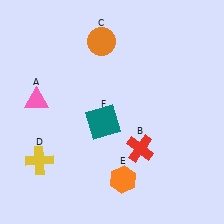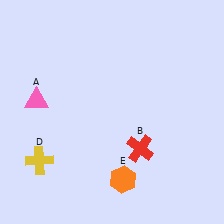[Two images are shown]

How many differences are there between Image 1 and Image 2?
There are 2 differences between the two images.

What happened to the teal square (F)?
The teal square (F) was removed in Image 2. It was in the bottom-left area of Image 1.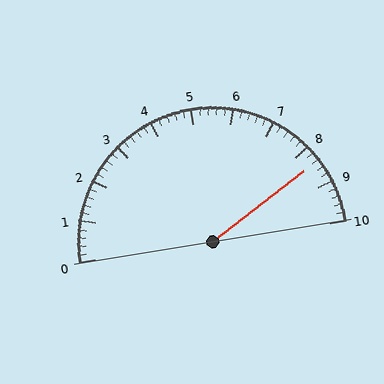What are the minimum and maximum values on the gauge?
The gauge ranges from 0 to 10.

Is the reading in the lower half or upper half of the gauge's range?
The reading is in the upper half of the range (0 to 10).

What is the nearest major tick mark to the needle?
The nearest major tick mark is 8.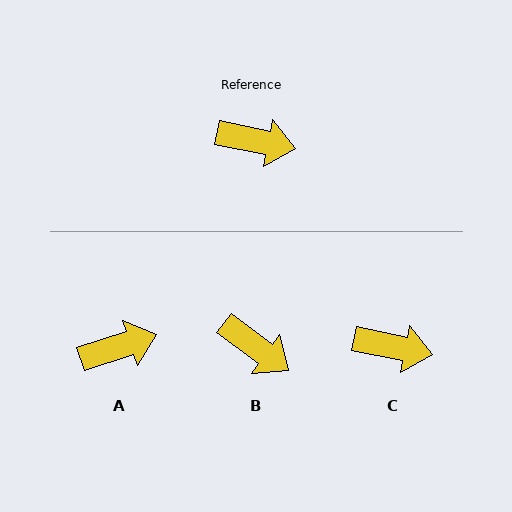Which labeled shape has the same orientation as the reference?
C.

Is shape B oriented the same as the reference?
No, it is off by about 25 degrees.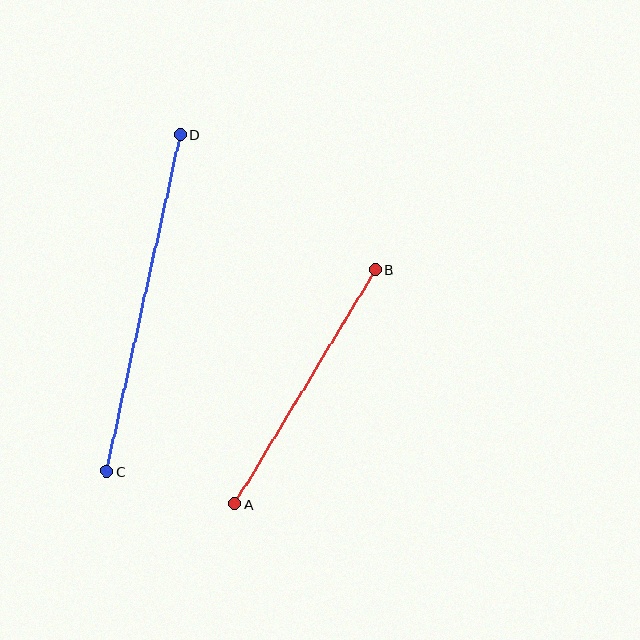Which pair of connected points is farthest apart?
Points C and D are farthest apart.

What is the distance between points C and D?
The distance is approximately 344 pixels.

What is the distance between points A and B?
The distance is approximately 273 pixels.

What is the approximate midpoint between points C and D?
The midpoint is at approximately (143, 303) pixels.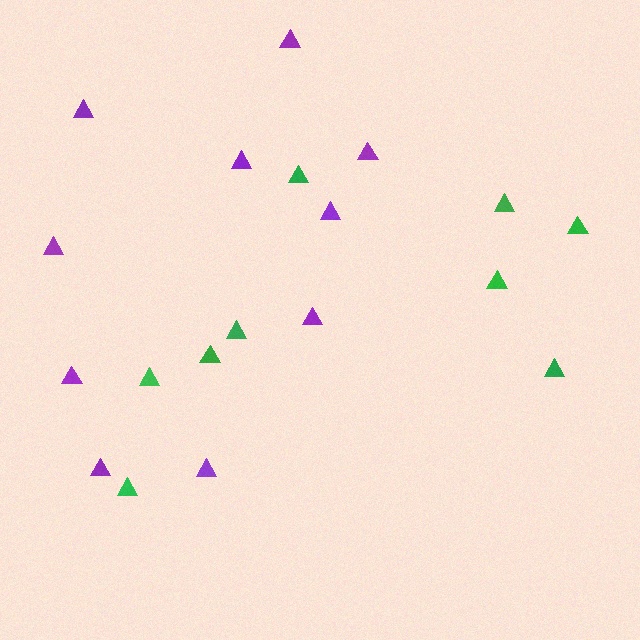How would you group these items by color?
There are 2 groups: one group of purple triangles (10) and one group of green triangles (9).